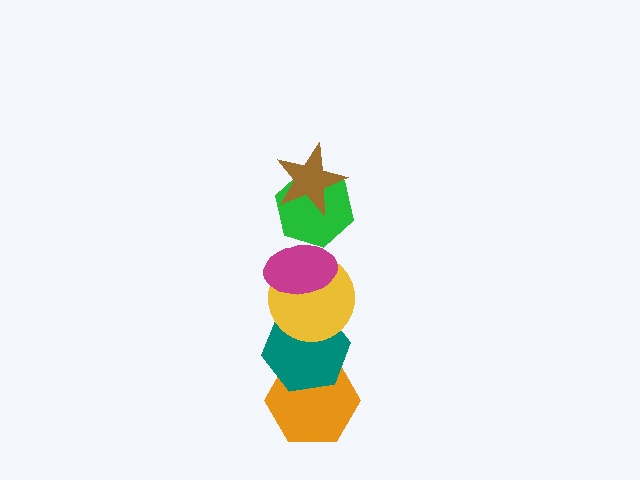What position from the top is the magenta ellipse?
The magenta ellipse is 3rd from the top.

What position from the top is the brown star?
The brown star is 1st from the top.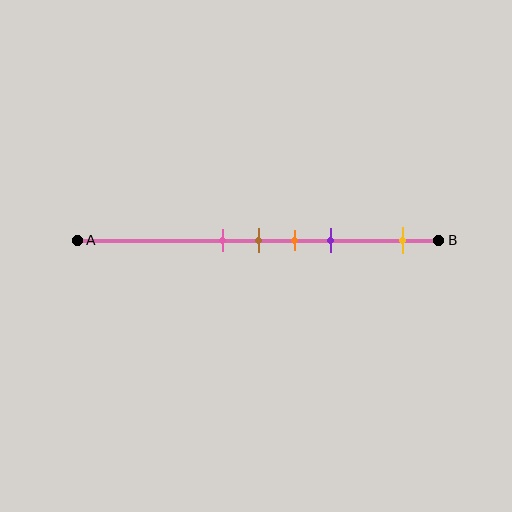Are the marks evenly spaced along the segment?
No, the marks are not evenly spaced.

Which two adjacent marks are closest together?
The pink and brown marks are the closest adjacent pair.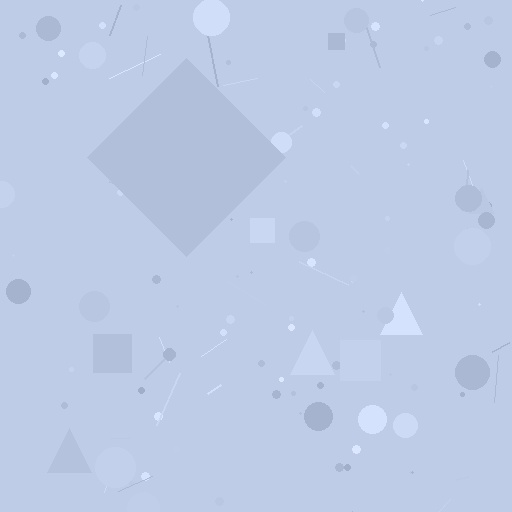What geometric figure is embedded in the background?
A diamond is embedded in the background.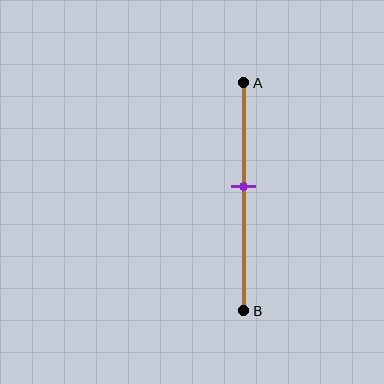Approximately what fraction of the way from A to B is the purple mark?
The purple mark is approximately 45% of the way from A to B.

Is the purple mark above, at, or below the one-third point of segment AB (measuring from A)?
The purple mark is below the one-third point of segment AB.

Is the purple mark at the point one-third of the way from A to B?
No, the mark is at about 45% from A, not at the 33% one-third point.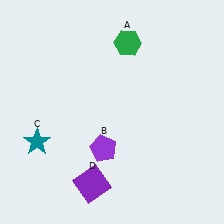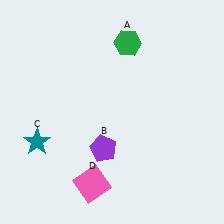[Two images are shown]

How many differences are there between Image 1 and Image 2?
There is 1 difference between the two images.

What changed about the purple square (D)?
In Image 1, D is purple. In Image 2, it changed to pink.